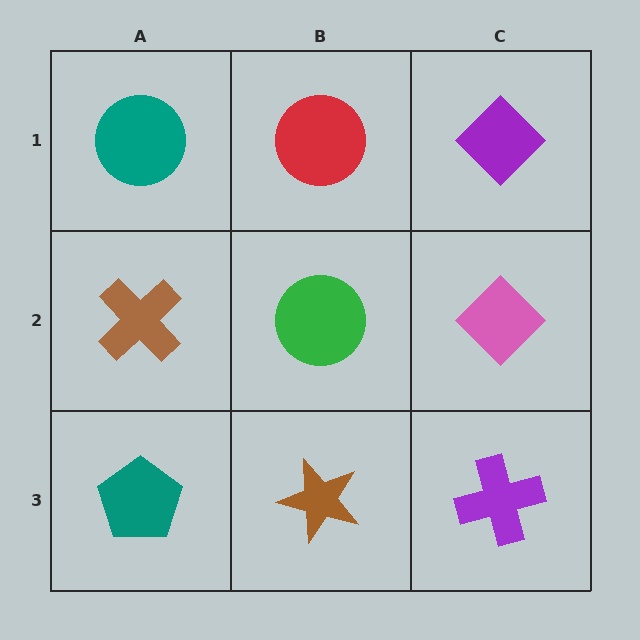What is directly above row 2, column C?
A purple diamond.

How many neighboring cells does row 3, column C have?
2.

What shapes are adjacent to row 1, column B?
A green circle (row 2, column B), a teal circle (row 1, column A), a purple diamond (row 1, column C).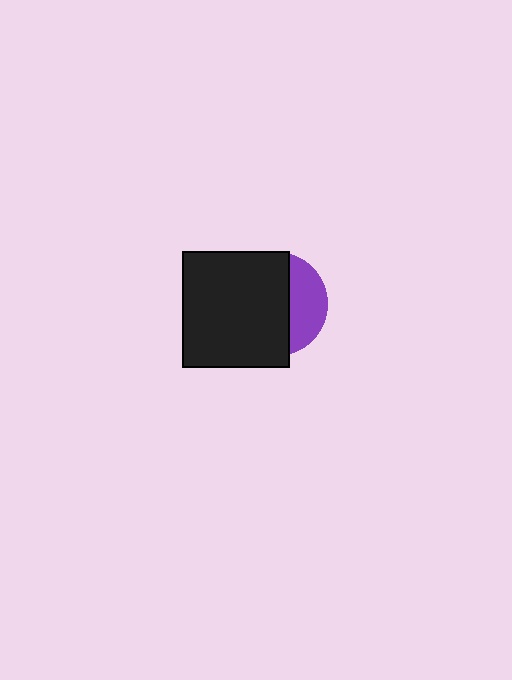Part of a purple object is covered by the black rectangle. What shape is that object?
It is a circle.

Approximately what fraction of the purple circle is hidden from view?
Roughly 66% of the purple circle is hidden behind the black rectangle.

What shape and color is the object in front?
The object in front is a black rectangle.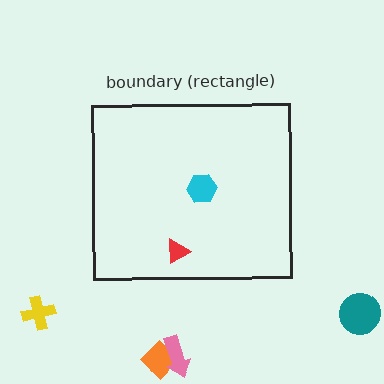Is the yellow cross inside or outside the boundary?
Outside.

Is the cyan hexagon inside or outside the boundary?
Inside.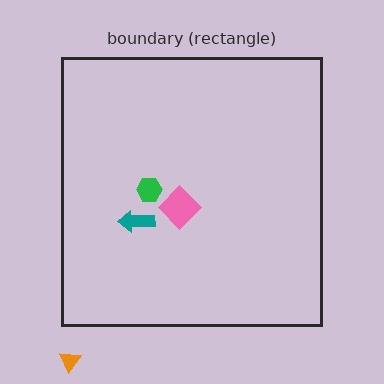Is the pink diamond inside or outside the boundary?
Inside.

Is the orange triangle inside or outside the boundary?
Outside.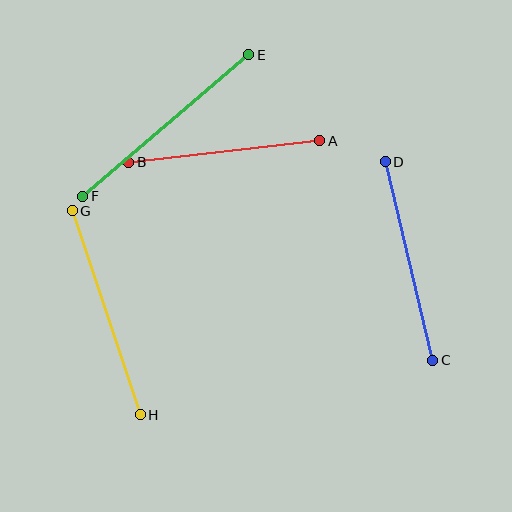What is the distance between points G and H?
The distance is approximately 215 pixels.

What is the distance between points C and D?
The distance is approximately 204 pixels.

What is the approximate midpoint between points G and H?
The midpoint is at approximately (106, 313) pixels.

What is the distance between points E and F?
The distance is approximately 218 pixels.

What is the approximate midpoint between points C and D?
The midpoint is at approximately (409, 261) pixels.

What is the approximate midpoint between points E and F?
The midpoint is at approximately (166, 126) pixels.